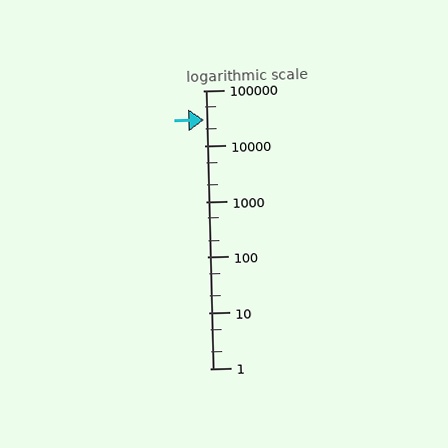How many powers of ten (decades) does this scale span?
The scale spans 5 decades, from 1 to 100000.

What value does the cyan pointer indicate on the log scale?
The pointer indicates approximately 30000.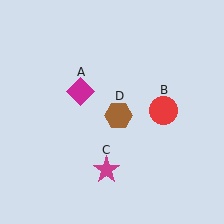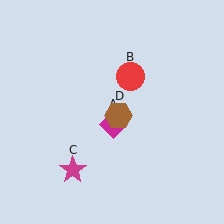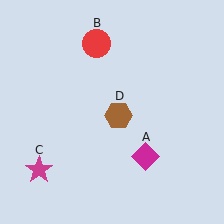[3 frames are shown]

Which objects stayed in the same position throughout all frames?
Brown hexagon (object D) remained stationary.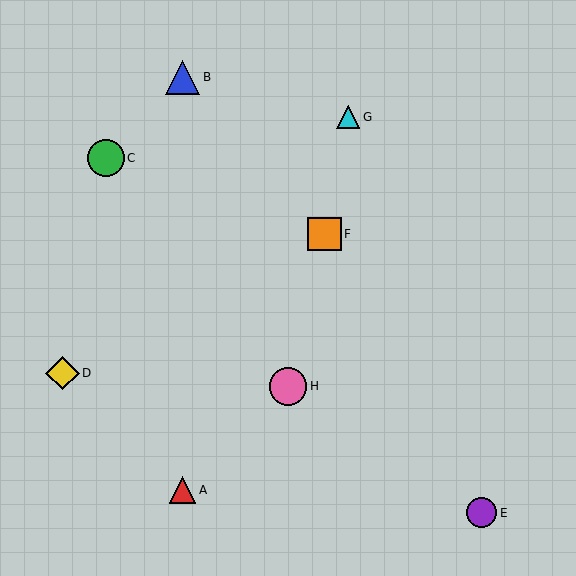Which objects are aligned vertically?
Objects A, B are aligned vertically.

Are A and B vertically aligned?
Yes, both are at x≈183.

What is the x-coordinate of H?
Object H is at x≈288.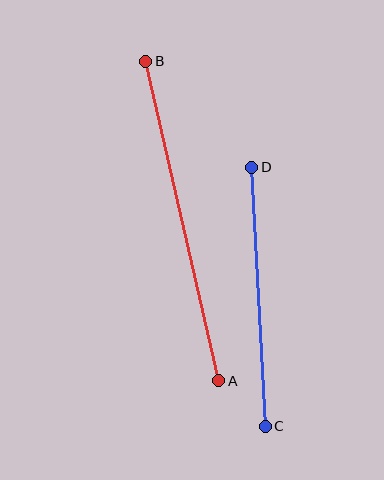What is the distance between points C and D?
The distance is approximately 259 pixels.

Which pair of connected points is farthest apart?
Points A and B are farthest apart.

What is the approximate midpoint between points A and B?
The midpoint is at approximately (182, 221) pixels.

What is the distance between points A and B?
The distance is approximately 328 pixels.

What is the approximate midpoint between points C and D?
The midpoint is at approximately (258, 297) pixels.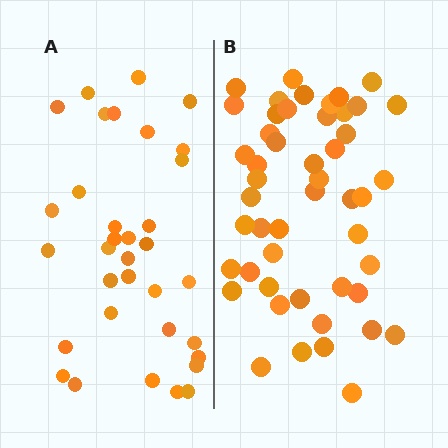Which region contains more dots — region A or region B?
Region B (the right region) has more dots.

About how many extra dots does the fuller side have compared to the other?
Region B has approximately 15 more dots than region A.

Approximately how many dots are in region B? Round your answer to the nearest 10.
About 50 dots. (The exact count is 49, which rounds to 50.)